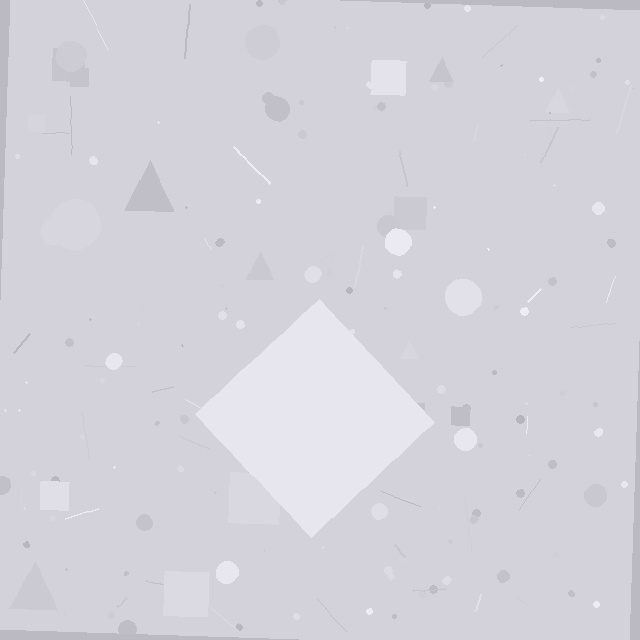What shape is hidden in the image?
A diamond is hidden in the image.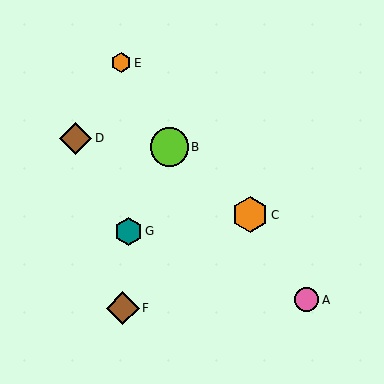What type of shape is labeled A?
Shape A is a pink circle.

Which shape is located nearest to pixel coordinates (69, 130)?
The brown diamond (labeled D) at (76, 138) is nearest to that location.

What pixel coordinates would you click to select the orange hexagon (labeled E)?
Click at (121, 63) to select the orange hexagon E.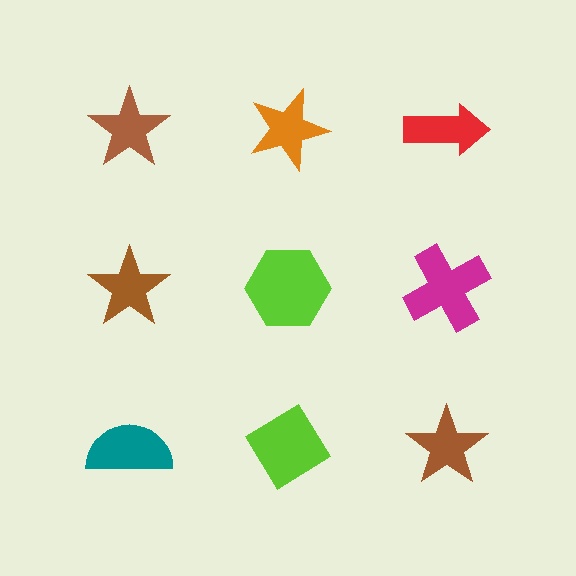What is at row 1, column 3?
A red arrow.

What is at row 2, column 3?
A magenta cross.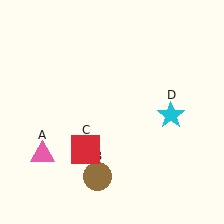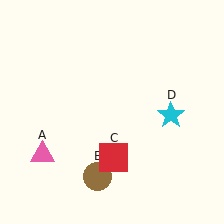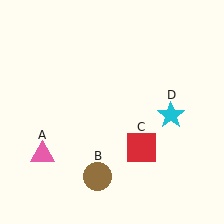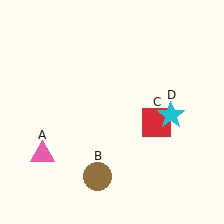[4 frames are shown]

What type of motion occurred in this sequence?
The red square (object C) rotated counterclockwise around the center of the scene.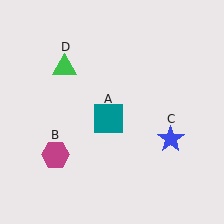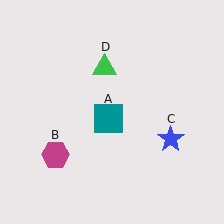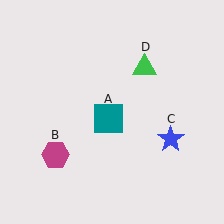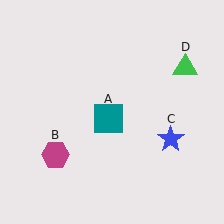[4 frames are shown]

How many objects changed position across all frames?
1 object changed position: green triangle (object D).